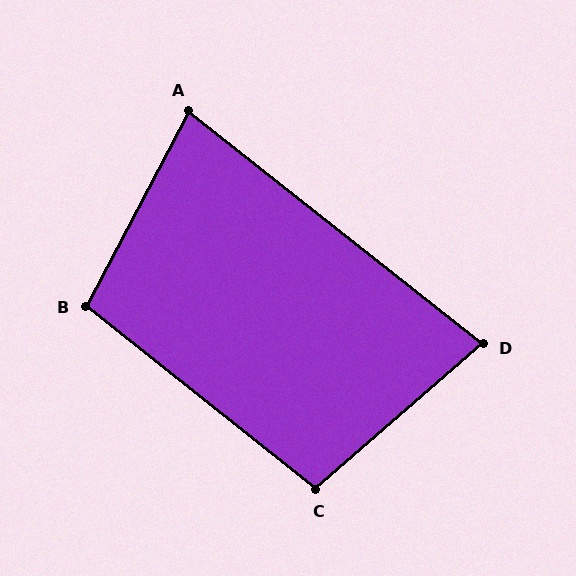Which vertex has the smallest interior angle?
D, at approximately 79 degrees.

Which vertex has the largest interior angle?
B, at approximately 101 degrees.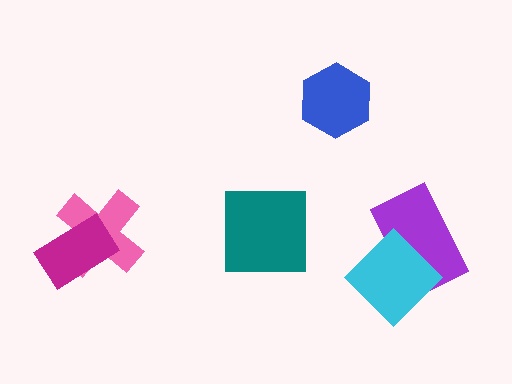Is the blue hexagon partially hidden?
No, no other shape covers it.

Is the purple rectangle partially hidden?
Yes, it is partially covered by another shape.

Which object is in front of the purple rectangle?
The cyan diamond is in front of the purple rectangle.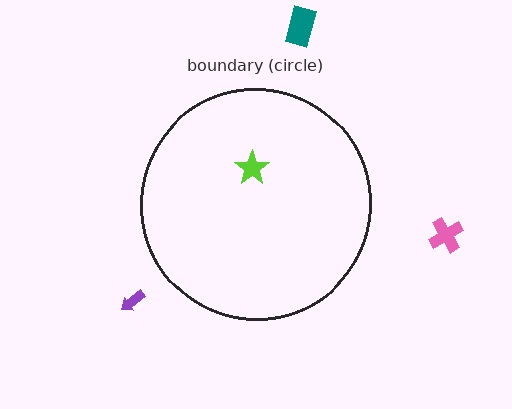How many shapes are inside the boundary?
1 inside, 3 outside.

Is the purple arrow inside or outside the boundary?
Outside.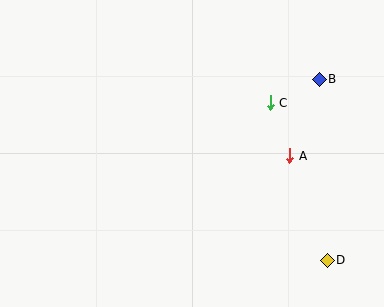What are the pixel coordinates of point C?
Point C is at (270, 103).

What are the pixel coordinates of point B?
Point B is at (319, 79).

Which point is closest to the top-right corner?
Point B is closest to the top-right corner.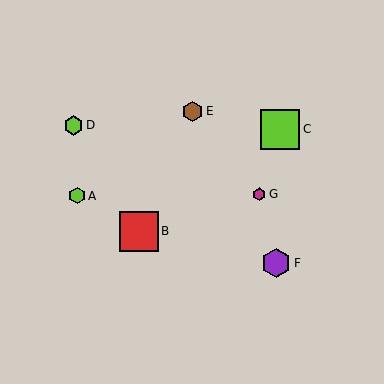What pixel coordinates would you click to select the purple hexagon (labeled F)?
Click at (276, 263) to select the purple hexagon F.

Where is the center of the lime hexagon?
The center of the lime hexagon is at (77, 196).